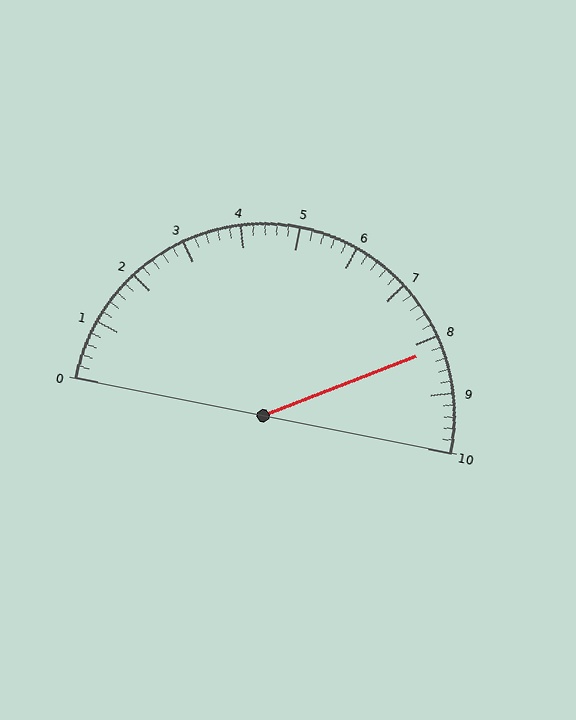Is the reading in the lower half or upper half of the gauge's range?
The reading is in the upper half of the range (0 to 10).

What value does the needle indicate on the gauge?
The needle indicates approximately 8.2.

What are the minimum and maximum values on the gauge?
The gauge ranges from 0 to 10.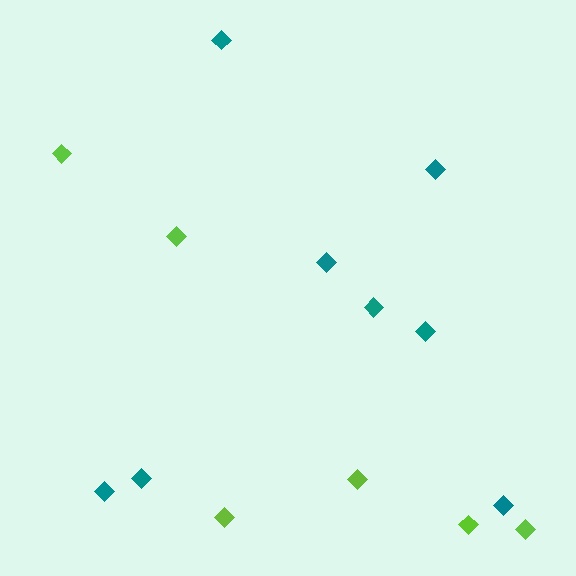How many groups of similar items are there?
There are 2 groups: one group of lime diamonds (6) and one group of teal diamonds (8).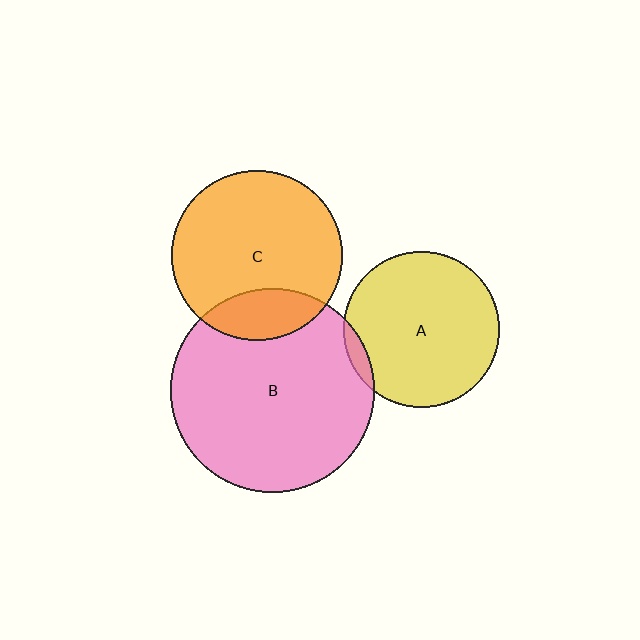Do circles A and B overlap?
Yes.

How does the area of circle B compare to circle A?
Approximately 1.7 times.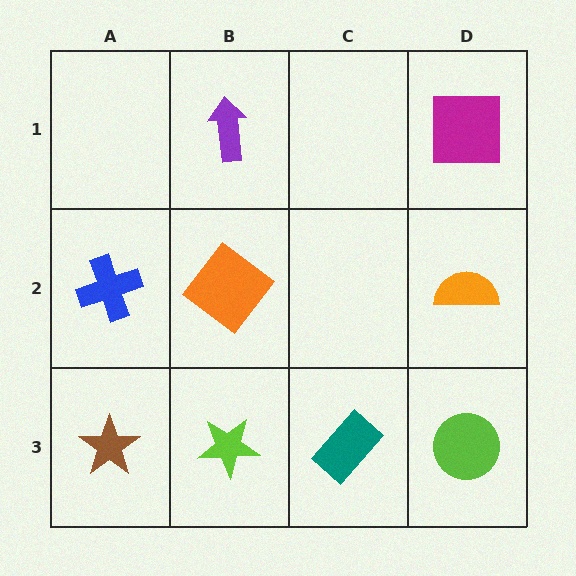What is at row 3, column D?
A lime circle.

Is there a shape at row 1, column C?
No, that cell is empty.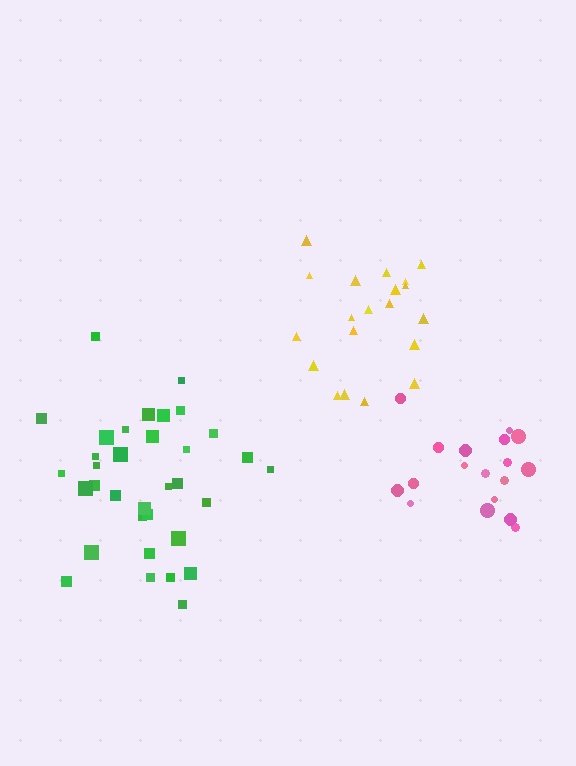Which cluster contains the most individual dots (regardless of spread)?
Green (34).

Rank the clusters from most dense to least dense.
pink, green, yellow.